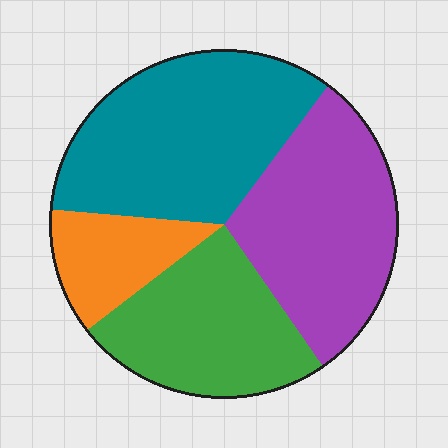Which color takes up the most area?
Teal, at roughly 35%.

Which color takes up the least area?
Orange, at roughly 10%.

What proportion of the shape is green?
Green takes up about one quarter (1/4) of the shape.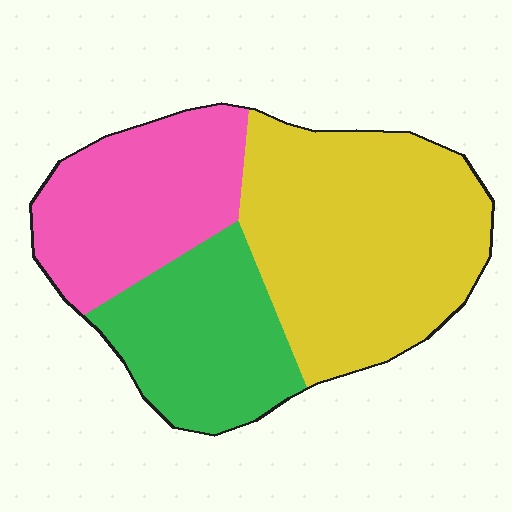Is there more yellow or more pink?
Yellow.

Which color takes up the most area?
Yellow, at roughly 45%.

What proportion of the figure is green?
Green takes up about one quarter (1/4) of the figure.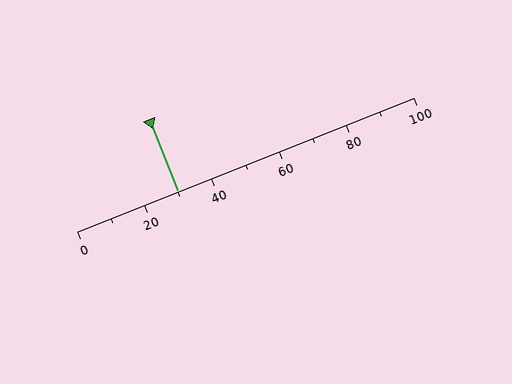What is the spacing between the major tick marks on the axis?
The major ticks are spaced 20 apart.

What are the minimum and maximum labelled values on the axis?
The axis runs from 0 to 100.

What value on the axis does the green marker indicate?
The marker indicates approximately 30.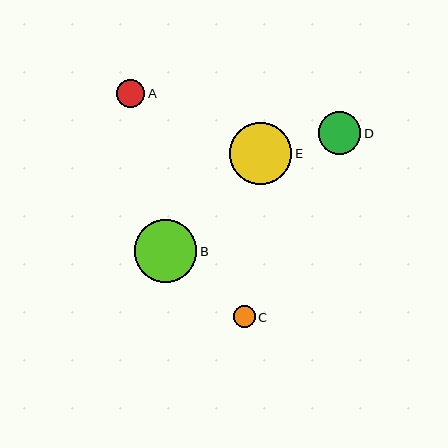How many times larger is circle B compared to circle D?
Circle B is approximately 1.5 times the size of circle D.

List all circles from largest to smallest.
From largest to smallest: E, B, D, A, C.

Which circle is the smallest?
Circle C is the smallest with a size of approximately 22 pixels.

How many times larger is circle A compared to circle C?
Circle A is approximately 1.3 times the size of circle C.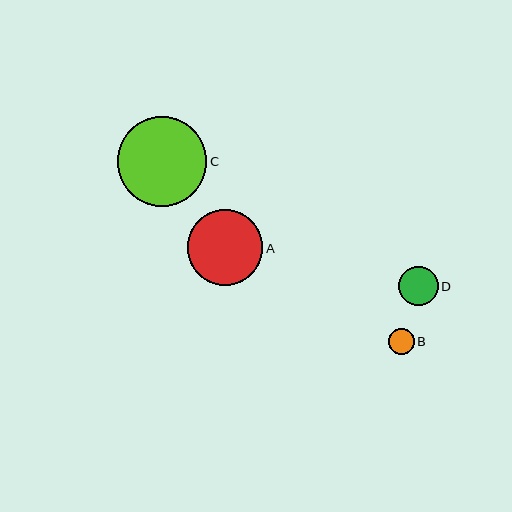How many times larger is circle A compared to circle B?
Circle A is approximately 2.9 times the size of circle B.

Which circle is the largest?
Circle C is the largest with a size of approximately 89 pixels.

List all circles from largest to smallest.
From largest to smallest: C, A, D, B.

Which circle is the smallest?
Circle B is the smallest with a size of approximately 26 pixels.